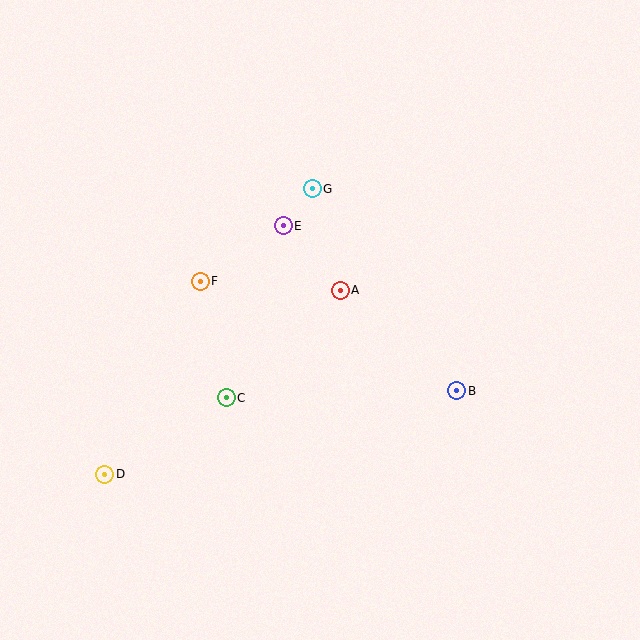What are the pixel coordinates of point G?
Point G is at (312, 189).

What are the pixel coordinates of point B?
Point B is at (457, 391).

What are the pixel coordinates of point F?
Point F is at (200, 281).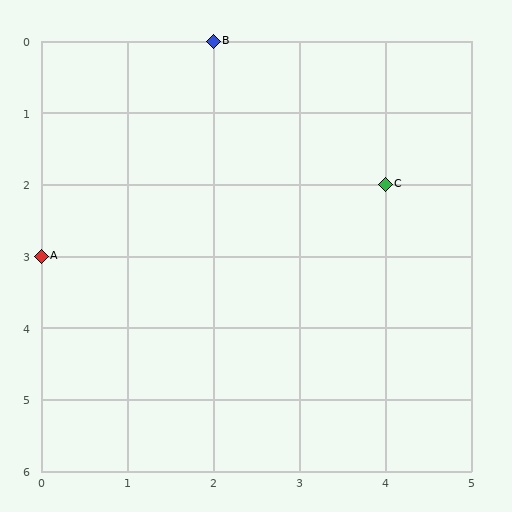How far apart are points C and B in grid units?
Points C and B are 2 columns and 2 rows apart (about 2.8 grid units diagonally).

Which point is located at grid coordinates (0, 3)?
Point A is at (0, 3).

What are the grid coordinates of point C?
Point C is at grid coordinates (4, 2).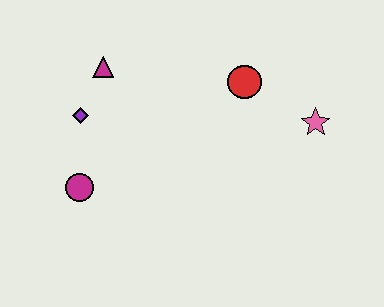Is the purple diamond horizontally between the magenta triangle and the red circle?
No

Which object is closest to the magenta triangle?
The purple diamond is closest to the magenta triangle.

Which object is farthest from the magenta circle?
The pink star is farthest from the magenta circle.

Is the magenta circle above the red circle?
No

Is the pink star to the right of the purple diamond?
Yes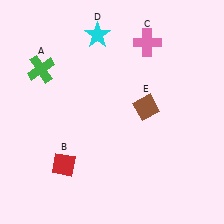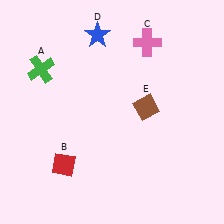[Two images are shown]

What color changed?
The star (D) changed from cyan in Image 1 to blue in Image 2.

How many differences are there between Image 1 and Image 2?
There is 1 difference between the two images.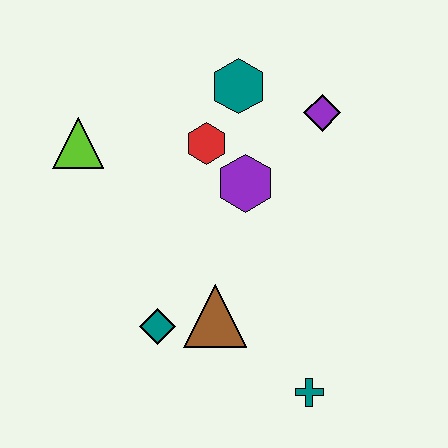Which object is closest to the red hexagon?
The purple hexagon is closest to the red hexagon.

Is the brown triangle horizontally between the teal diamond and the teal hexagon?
Yes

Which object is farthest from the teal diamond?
The purple diamond is farthest from the teal diamond.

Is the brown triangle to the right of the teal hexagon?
No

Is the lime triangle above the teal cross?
Yes